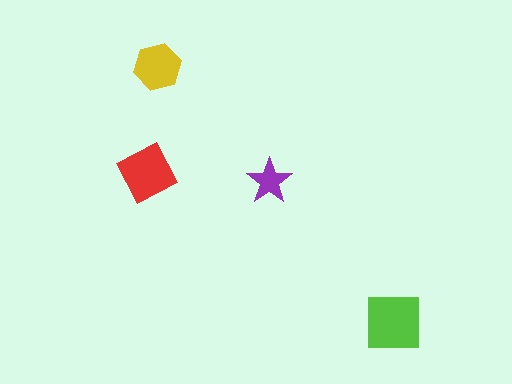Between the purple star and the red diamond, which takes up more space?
The red diamond.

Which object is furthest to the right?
The lime square is rightmost.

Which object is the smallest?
The purple star.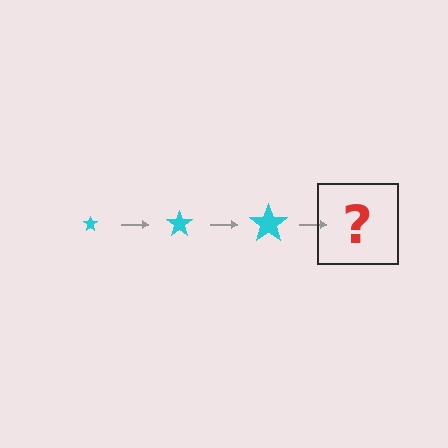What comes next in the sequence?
The next element should be a cyan star, larger than the previous one.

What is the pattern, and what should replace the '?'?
The pattern is that the star gets progressively larger each step. The '?' should be a cyan star, larger than the previous one.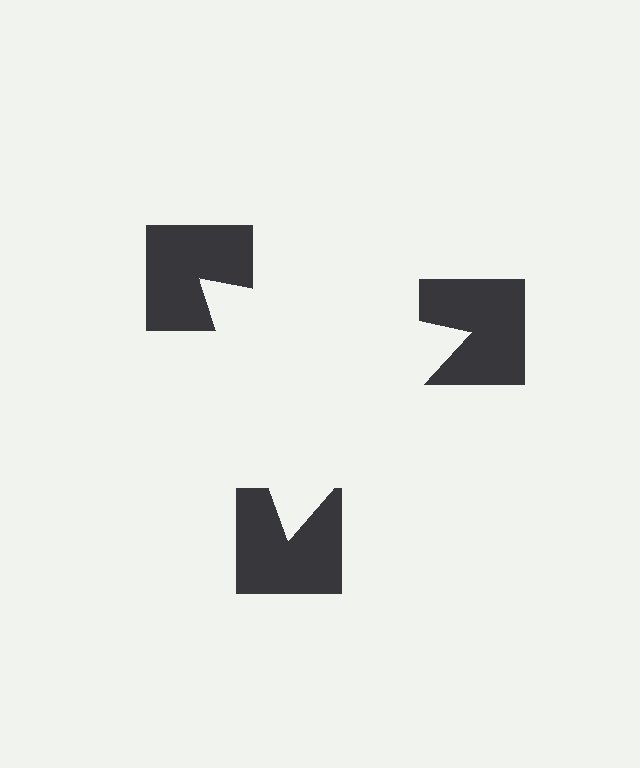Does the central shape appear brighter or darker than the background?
It typically appears slightly brighter than the background, even though no actual brightness change is drawn.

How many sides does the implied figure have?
3 sides.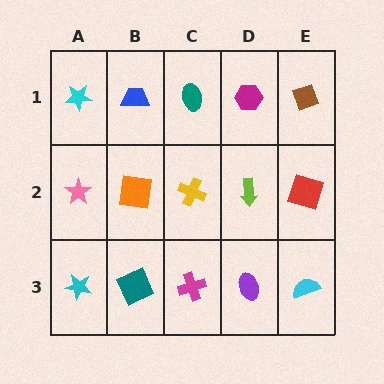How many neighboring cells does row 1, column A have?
2.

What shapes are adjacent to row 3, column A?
A pink star (row 2, column A), a teal square (row 3, column B).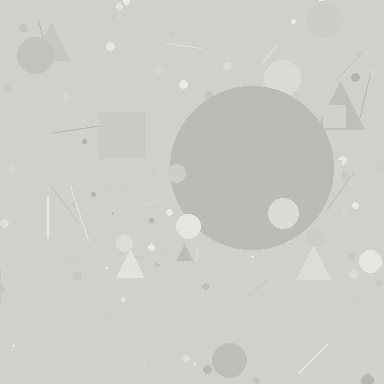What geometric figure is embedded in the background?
A circle is embedded in the background.